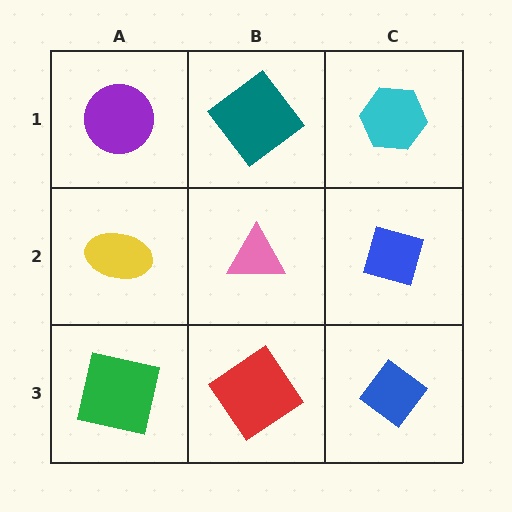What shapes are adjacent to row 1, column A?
A yellow ellipse (row 2, column A), a teal diamond (row 1, column B).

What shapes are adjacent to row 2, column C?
A cyan hexagon (row 1, column C), a blue diamond (row 3, column C), a pink triangle (row 2, column B).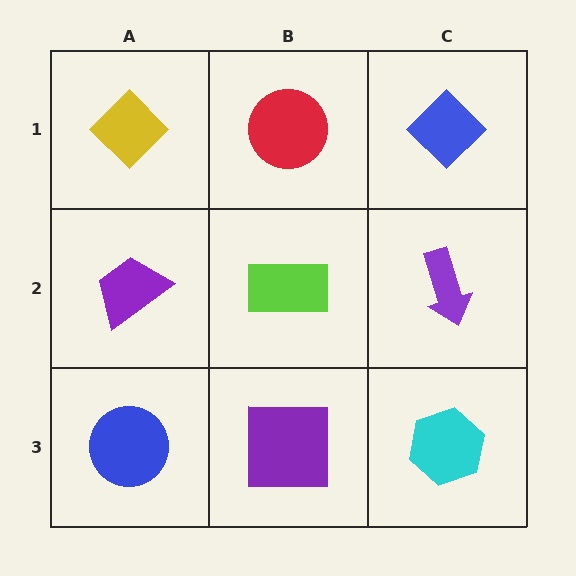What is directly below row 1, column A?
A purple trapezoid.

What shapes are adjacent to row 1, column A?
A purple trapezoid (row 2, column A), a red circle (row 1, column B).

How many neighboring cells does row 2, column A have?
3.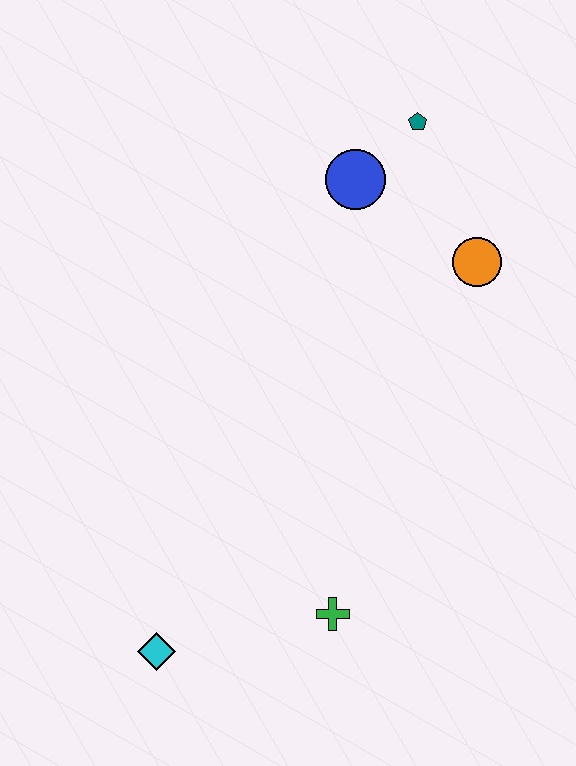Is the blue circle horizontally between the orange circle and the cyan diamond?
Yes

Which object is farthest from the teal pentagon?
The cyan diamond is farthest from the teal pentagon.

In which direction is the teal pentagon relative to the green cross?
The teal pentagon is above the green cross.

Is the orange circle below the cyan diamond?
No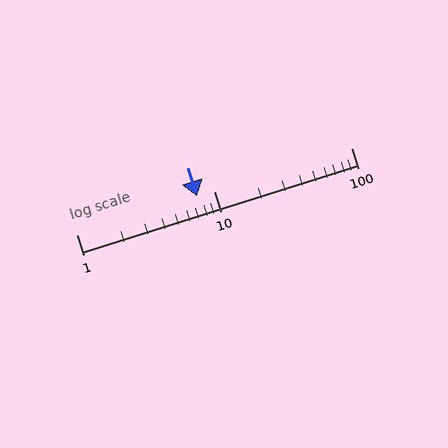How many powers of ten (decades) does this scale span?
The scale spans 2 decades, from 1 to 100.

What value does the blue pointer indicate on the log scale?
The pointer indicates approximately 7.5.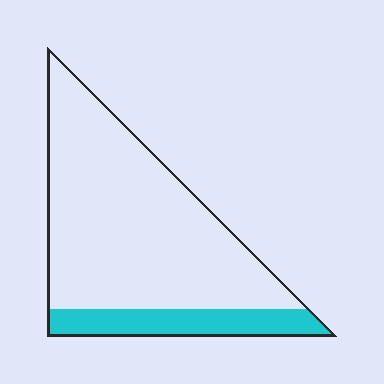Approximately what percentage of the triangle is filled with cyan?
Approximately 20%.